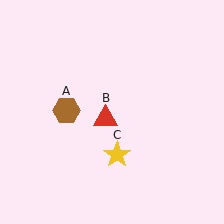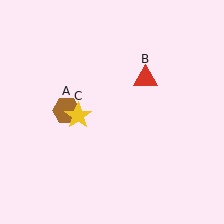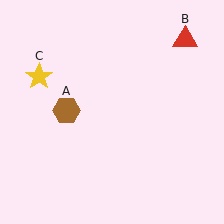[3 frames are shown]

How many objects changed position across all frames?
2 objects changed position: red triangle (object B), yellow star (object C).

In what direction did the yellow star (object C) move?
The yellow star (object C) moved up and to the left.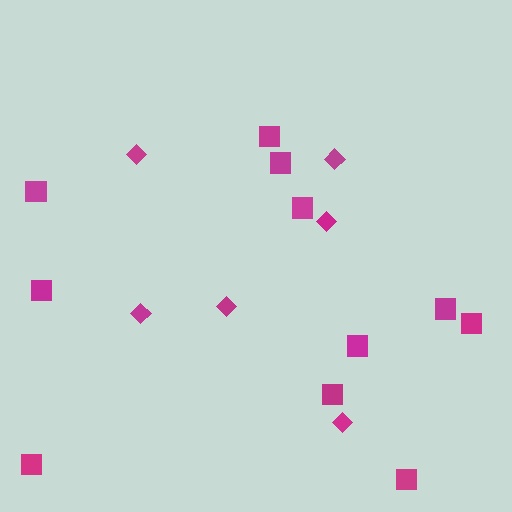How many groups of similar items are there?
There are 2 groups: one group of diamonds (6) and one group of squares (11).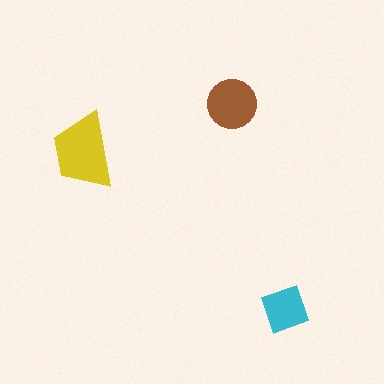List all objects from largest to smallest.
The yellow trapezoid, the brown circle, the cyan diamond.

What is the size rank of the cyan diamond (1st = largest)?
3rd.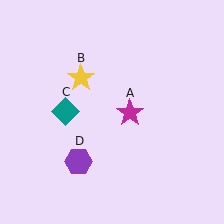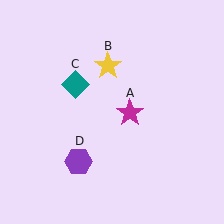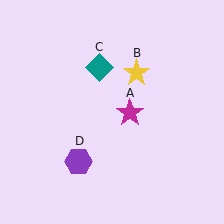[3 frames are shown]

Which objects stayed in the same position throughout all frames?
Magenta star (object A) and purple hexagon (object D) remained stationary.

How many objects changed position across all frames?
2 objects changed position: yellow star (object B), teal diamond (object C).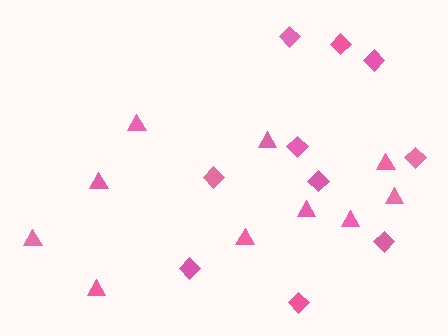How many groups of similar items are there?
There are 2 groups: one group of diamonds (10) and one group of triangles (10).